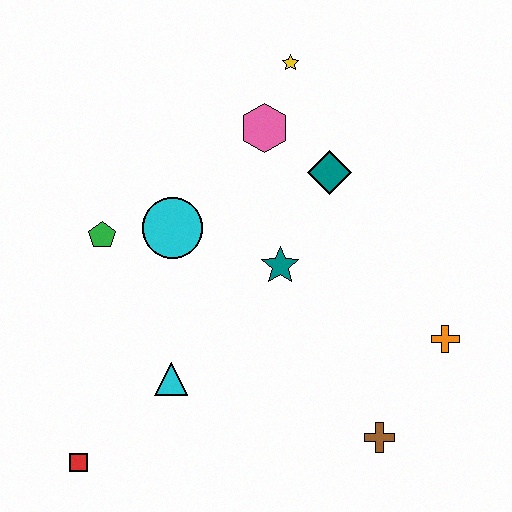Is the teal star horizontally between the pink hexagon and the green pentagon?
No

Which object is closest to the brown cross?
The orange cross is closest to the brown cross.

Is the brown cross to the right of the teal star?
Yes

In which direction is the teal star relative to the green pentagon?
The teal star is to the right of the green pentagon.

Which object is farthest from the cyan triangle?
The yellow star is farthest from the cyan triangle.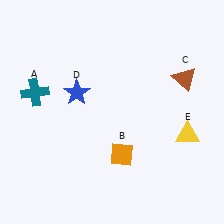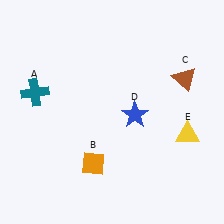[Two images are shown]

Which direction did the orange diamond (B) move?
The orange diamond (B) moved left.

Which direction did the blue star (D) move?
The blue star (D) moved right.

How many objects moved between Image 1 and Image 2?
2 objects moved between the two images.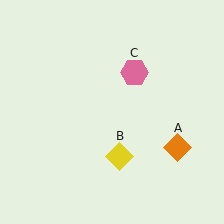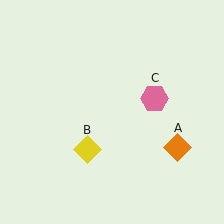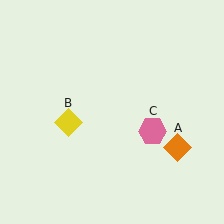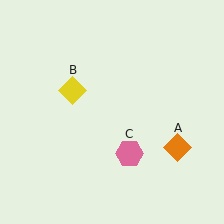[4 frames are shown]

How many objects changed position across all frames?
2 objects changed position: yellow diamond (object B), pink hexagon (object C).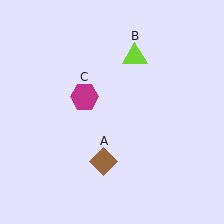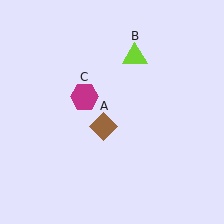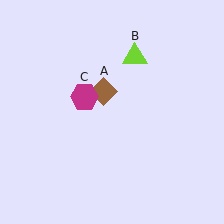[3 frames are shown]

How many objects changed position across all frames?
1 object changed position: brown diamond (object A).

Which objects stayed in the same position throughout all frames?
Lime triangle (object B) and magenta hexagon (object C) remained stationary.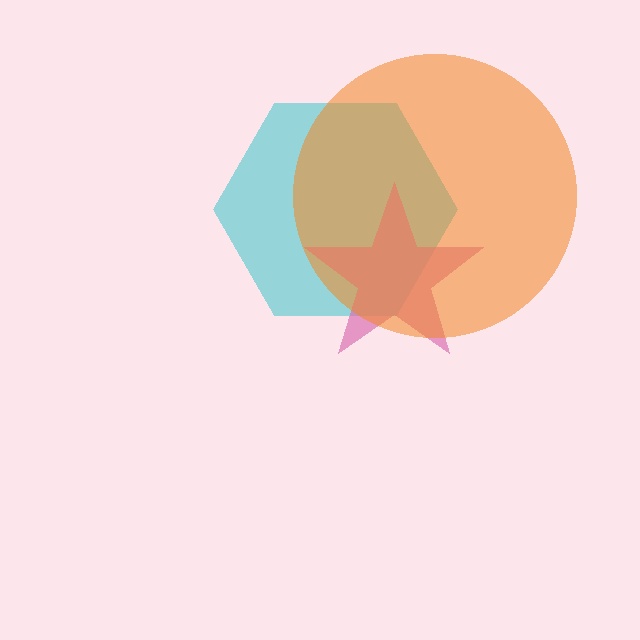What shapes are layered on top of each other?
The layered shapes are: a cyan hexagon, a pink star, an orange circle.